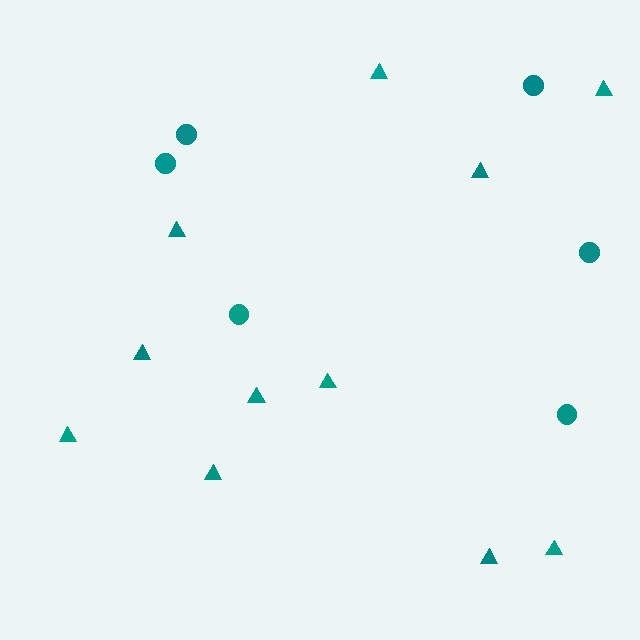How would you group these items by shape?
There are 2 groups: one group of triangles (11) and one group of circles (6).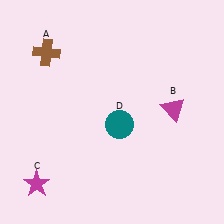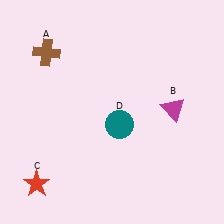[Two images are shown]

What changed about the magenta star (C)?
In Image 1, C is magenta. In Image 2, it changed to red.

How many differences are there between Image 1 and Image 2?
There is 1 difference between the two images.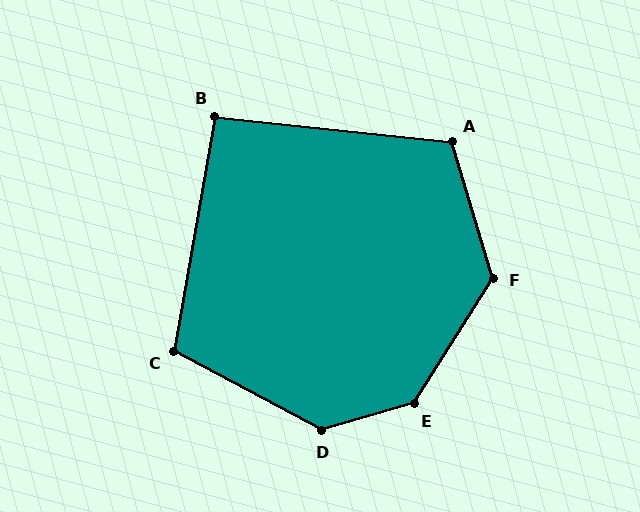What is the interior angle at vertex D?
Approximately 135 degrees (obtuse).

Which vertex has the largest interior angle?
E, at approximately 139 degrees.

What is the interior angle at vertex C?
Approximately 108 degrees (obtuse).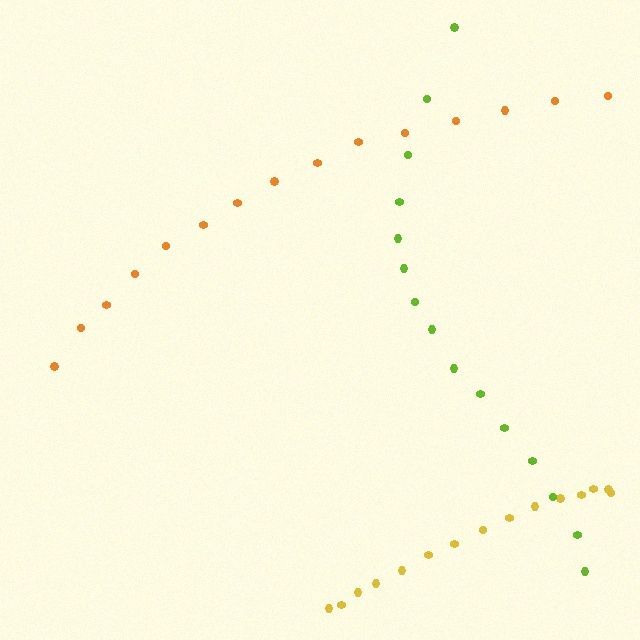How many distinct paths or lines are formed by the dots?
There are 3 distinct paths.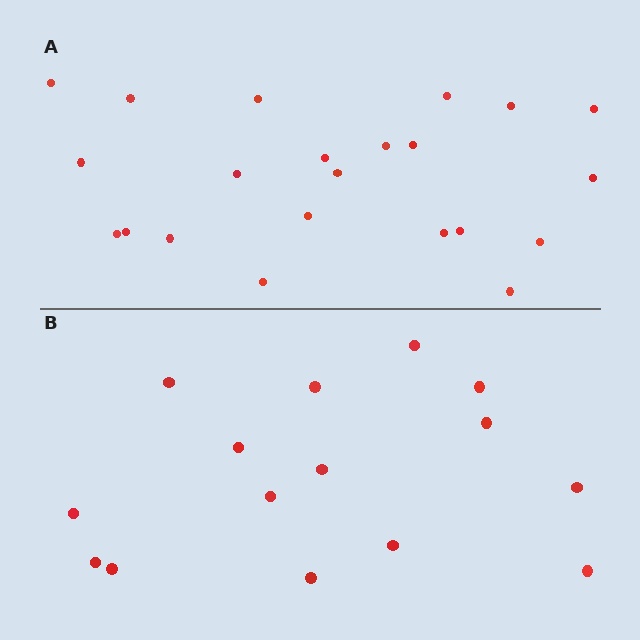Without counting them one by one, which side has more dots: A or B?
Region A (the top region) has more dots.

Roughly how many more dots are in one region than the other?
Region A has roughly 8 or so more dots than region B.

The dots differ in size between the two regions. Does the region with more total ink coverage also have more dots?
No. Region B has more total ink coverage because its dots are larger, but region A actually contains more individual dots. Total area can be misleading — the number of items is what matters here.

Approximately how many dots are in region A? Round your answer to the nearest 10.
About 20 dots. (The exact count is 22, which rounds to 20.)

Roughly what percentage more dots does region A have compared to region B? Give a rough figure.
About 45% more.